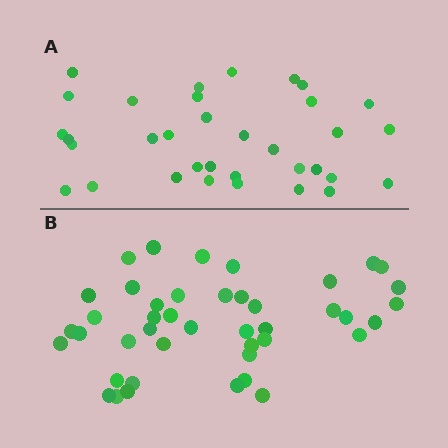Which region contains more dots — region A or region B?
Region B (the bottom region) has more dots.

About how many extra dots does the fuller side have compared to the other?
Region B has roughly 8 or so more dots than region A.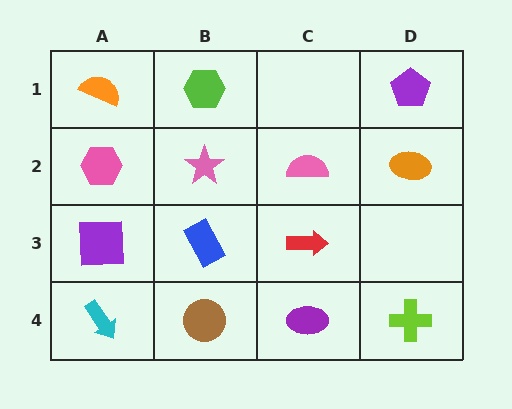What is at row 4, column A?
A cyan arrow.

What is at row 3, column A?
A purple square.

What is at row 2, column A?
A pink hexagon.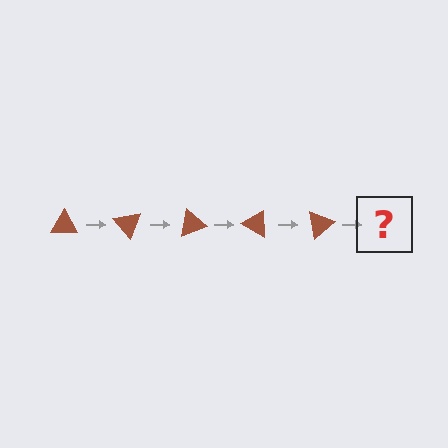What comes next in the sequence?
The next element should be a brown triangle rotated 250 degrees.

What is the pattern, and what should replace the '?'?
The pattern is that the triangle rotates 50 degrees each step. The '?' should be a brown triangle rotated 250 degrees.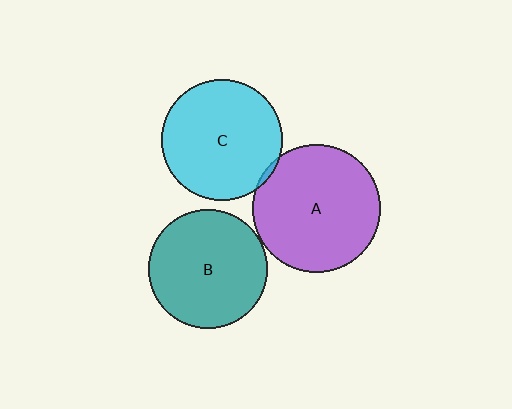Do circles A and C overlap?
Yes.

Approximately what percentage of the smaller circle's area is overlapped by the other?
Approximately 5%.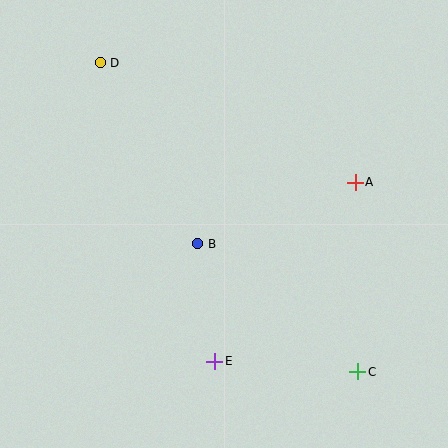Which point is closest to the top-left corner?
Point D is closest to the top-left corner.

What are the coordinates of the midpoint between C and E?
The midpoint between C and E is at (286, 366).